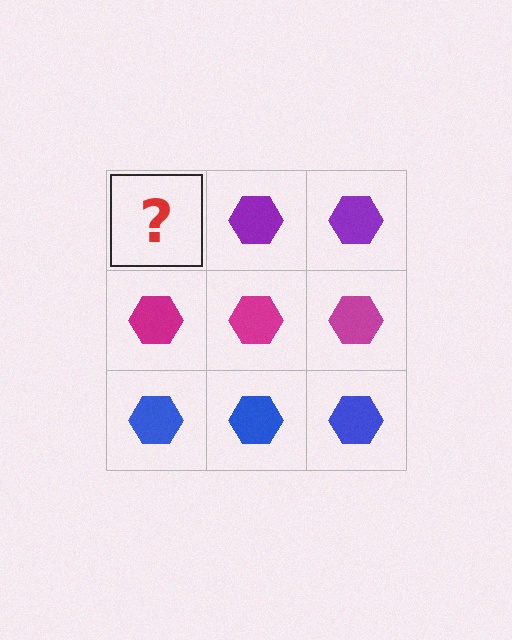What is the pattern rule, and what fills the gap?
The rule is that each row has a consistent color. The gap should be filled with a purple hexagon.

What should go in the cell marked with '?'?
The missing cell should contain a purple hexagon.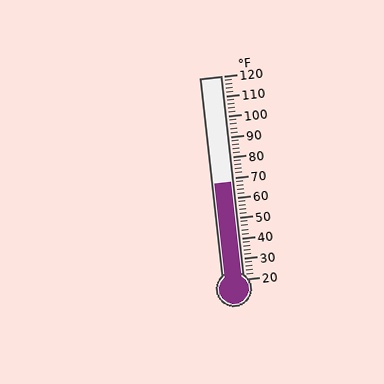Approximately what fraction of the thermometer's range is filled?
The thermometer is filled to approximately 50% of its range.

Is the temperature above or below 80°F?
The temperature is below 80°F.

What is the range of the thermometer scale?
The thermometer scale ranges from 20°F to 120°F.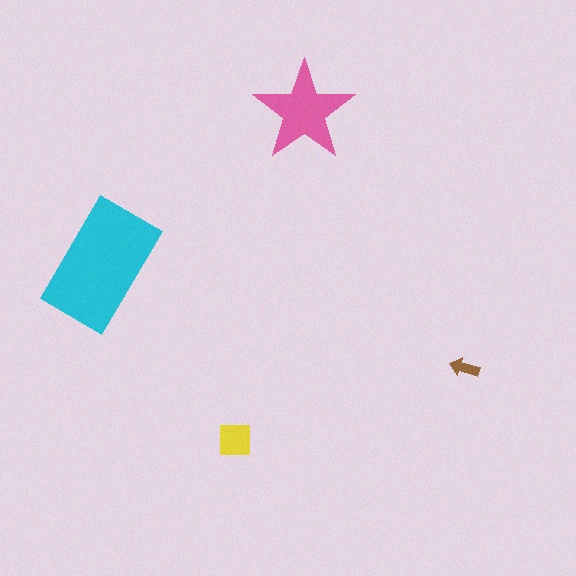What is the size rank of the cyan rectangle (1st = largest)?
1st.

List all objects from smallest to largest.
The brown arrow, the yellow square, the pink star, the cyan rectangle.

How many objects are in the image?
There are 4 objects in the image.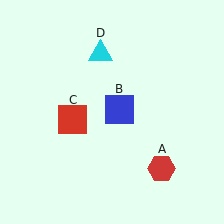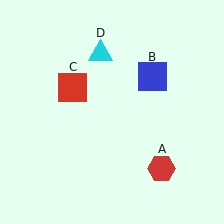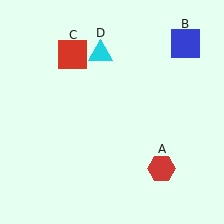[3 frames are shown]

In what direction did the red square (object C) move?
The red square (object C) moved up.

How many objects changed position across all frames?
2 objects changed position: blue square (object B), red square (object C).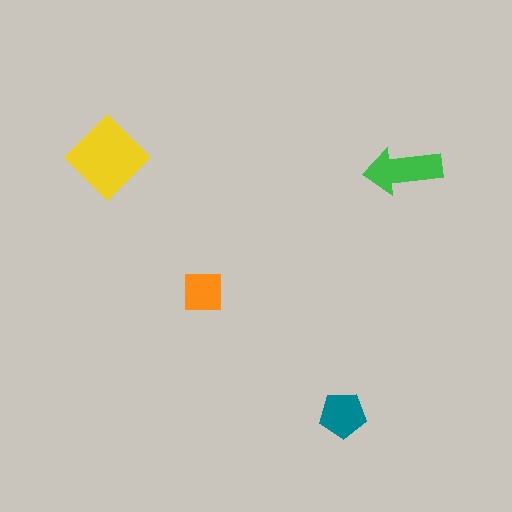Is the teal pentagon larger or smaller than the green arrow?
Smaller.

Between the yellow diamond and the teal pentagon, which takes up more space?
The yellow diamond.